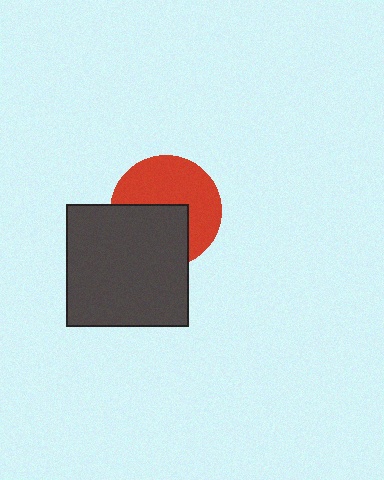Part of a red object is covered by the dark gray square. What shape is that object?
It is a circle.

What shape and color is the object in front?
The object in front is a dark gray square.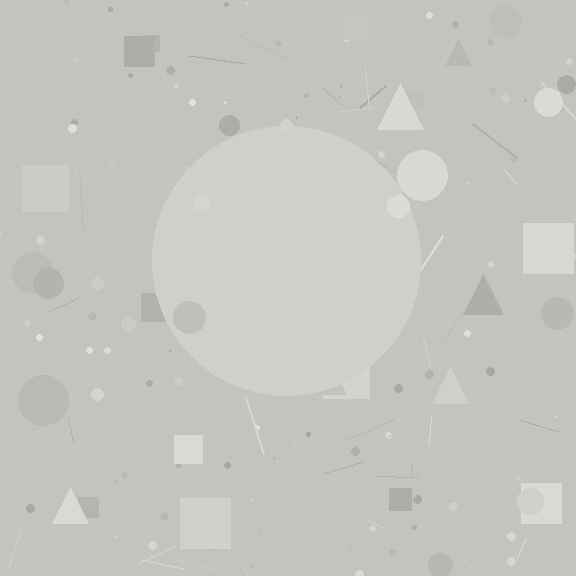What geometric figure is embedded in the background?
A circle is embedded in the background.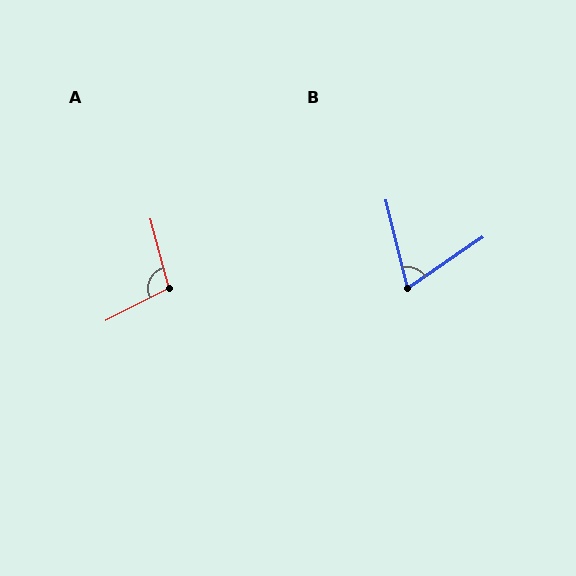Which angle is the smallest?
B, at approximately 70 degrees.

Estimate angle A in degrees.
Approximately 102 degrees.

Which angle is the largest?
A, at approximately 102 degrees.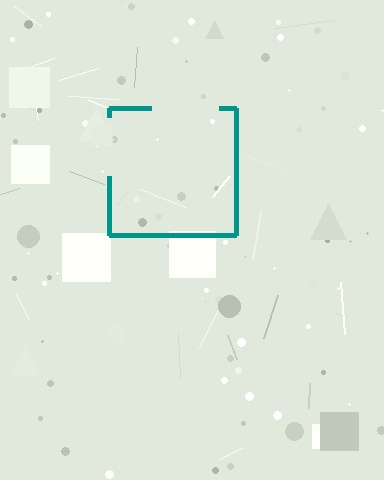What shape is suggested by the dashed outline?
The dashed outline suggests a square.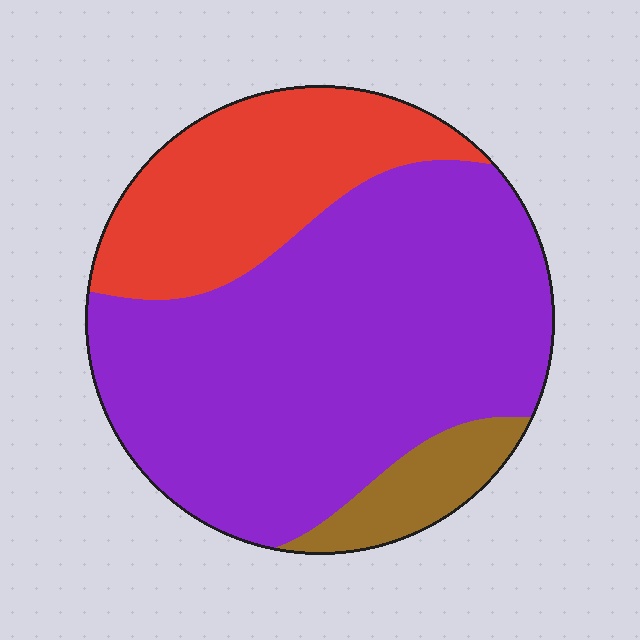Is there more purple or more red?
Purple.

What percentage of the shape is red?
Red covers about 25% of the shape.